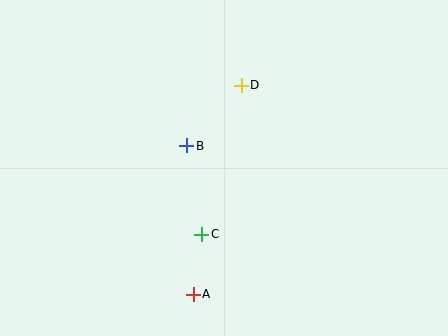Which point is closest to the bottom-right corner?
Point A is closest to the bottom-right corner.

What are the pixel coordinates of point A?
Point A is at (193, 294).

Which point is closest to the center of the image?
Point B at (187, 146) is closest to the center.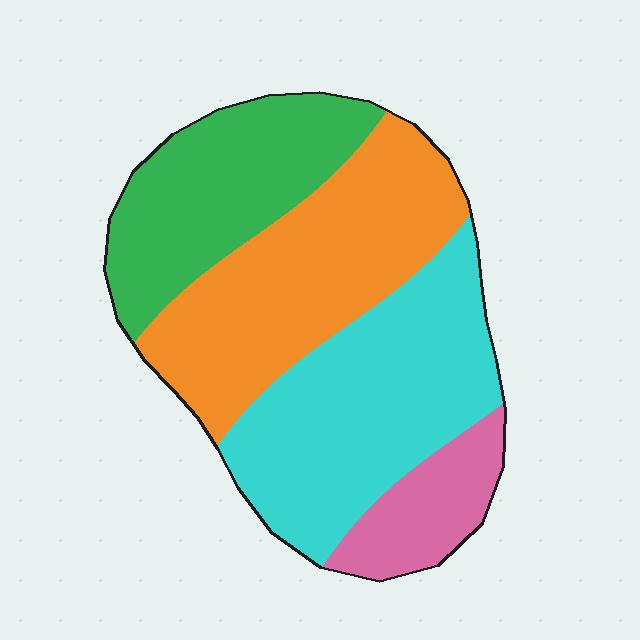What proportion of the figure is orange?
Orange takes up about one third (1/3) of the figure.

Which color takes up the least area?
Pink, at roughly 10%.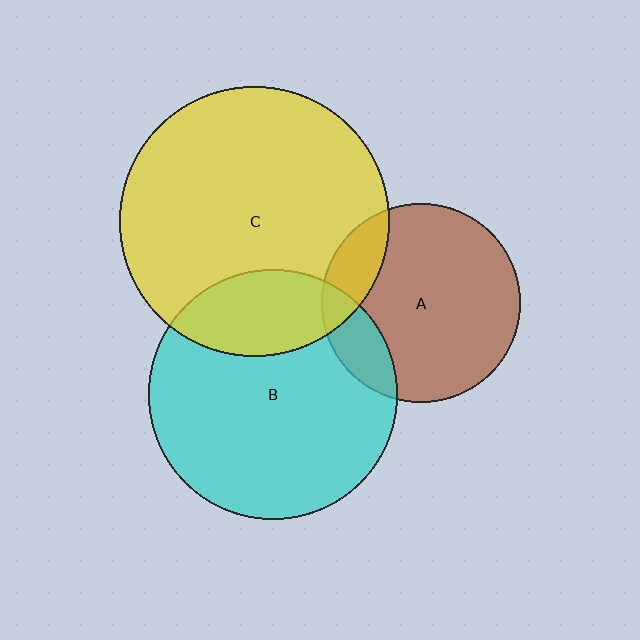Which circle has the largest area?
Circle C (yellow).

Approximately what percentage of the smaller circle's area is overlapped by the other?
Approximately 15%.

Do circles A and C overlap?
Yes.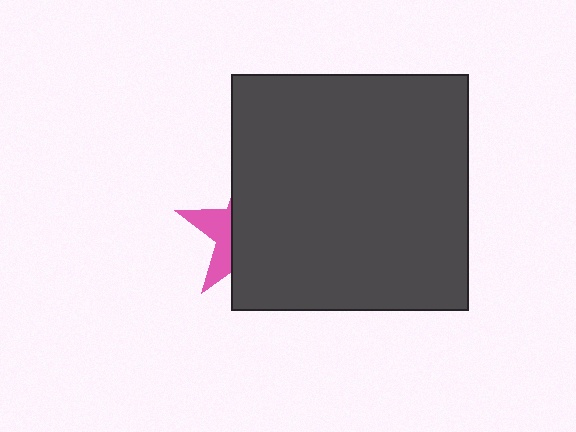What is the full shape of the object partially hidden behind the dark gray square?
The partially hidden object is a pink star.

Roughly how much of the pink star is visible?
A small part of it is visible (roughly 32%).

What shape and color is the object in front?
The object in front is a dark gray square.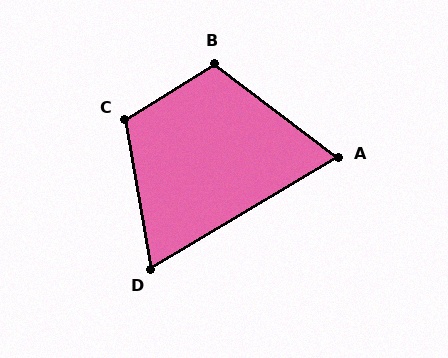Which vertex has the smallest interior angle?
A, at approximately 68 degrees.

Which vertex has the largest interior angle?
C, at approximately 112 degrees.